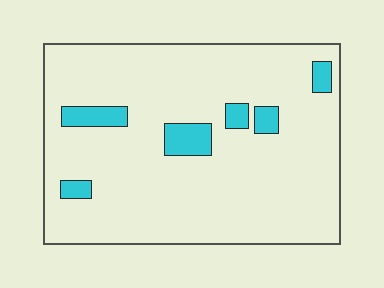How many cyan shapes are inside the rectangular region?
6.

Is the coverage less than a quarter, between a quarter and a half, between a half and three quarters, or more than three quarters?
Less than a quarter.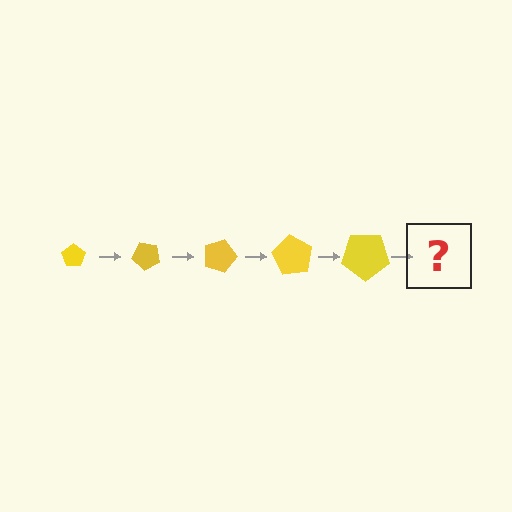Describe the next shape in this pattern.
It should be a pentagon, larger than the previous one and rotated 225 degrees from the start.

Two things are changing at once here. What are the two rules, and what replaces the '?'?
The two rules are that the pentagon grows larger each step and it rotates 45 degrees each step. The '?' should be a pentagon, larger than the previous one and rotated 225 degrees from the start.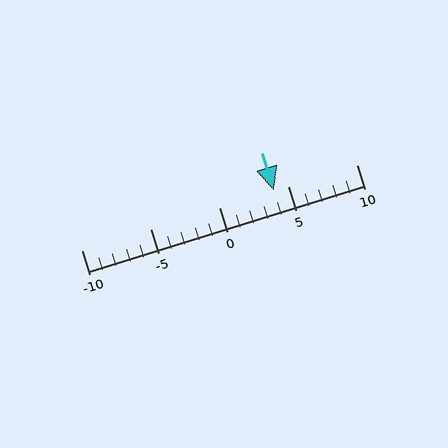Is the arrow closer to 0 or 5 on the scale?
The arrow is closer to 5.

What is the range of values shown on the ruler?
The ruler shows values from -10 to 10.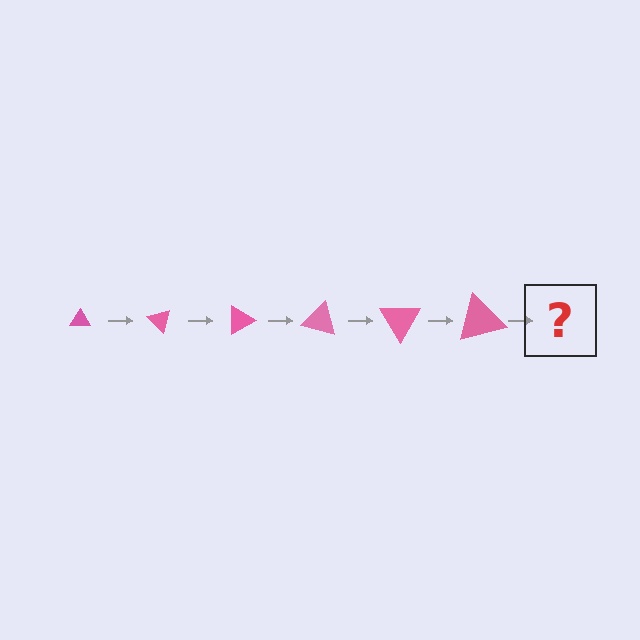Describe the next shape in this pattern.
It should be a triangle, larger than the previous one and rotated 270 degrees from the start.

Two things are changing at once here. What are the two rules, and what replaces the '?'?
The two rules are that the triangle grows larger each step and it rotates 45 degrees each step. The '?' should be a triangle, larger than the previous one and rotated 270 degrees from the start.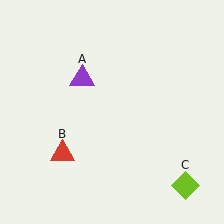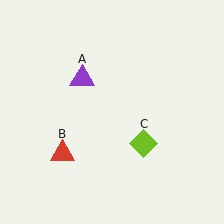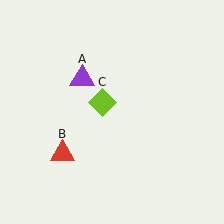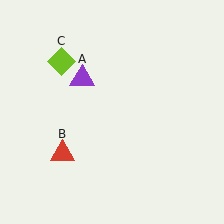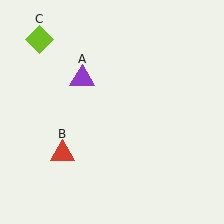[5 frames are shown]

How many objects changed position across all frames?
1 object changed position: lime diamond (object C).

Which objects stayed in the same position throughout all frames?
Purple triangle (object A) and red triangle (object B) remained stationary.